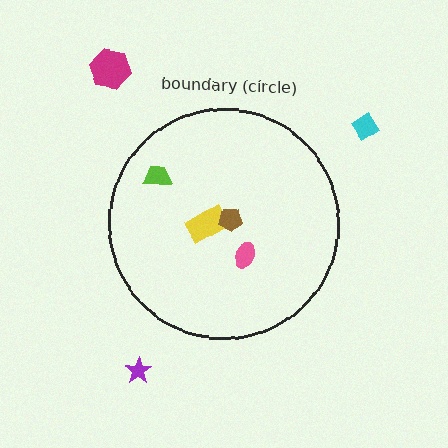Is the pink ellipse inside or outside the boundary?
Inside.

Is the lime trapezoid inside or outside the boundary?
Inside.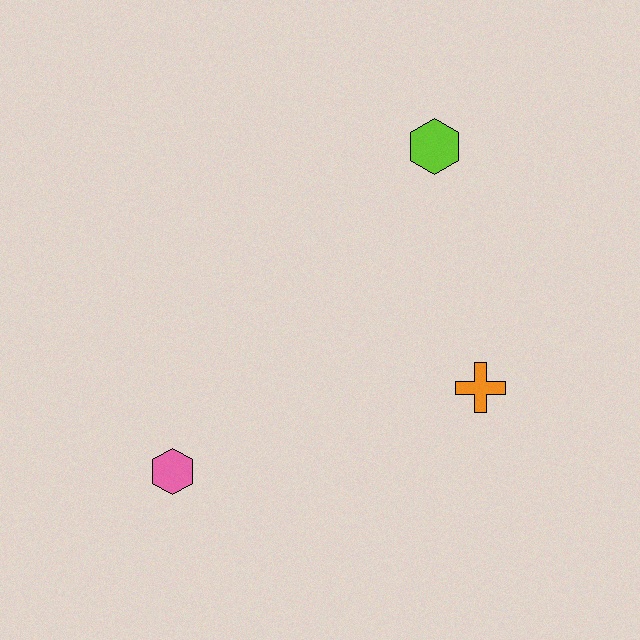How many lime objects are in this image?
There is 1 lime object.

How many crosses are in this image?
There is 1 cross.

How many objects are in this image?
There are 3 objects.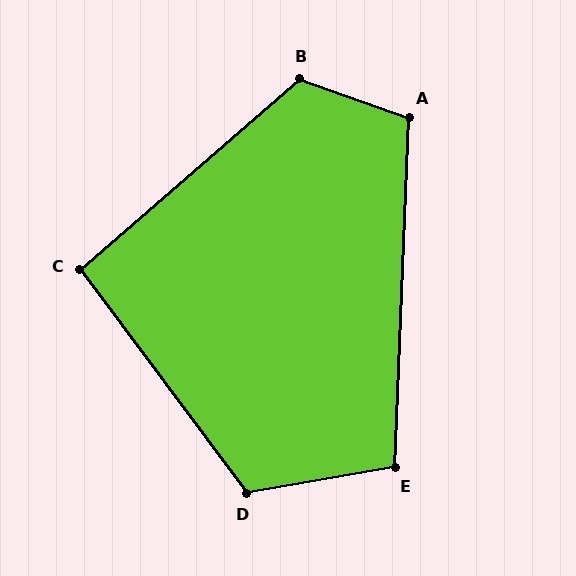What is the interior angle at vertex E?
Approximately 102 degrees (obtuse).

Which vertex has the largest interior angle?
B, at approximately 120 degrees.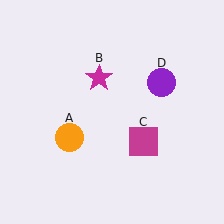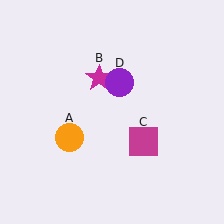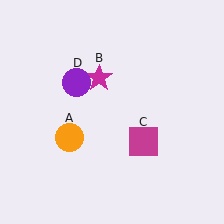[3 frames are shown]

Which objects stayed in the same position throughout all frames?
Orange circle (object A) and magenta star (object B) and magenta square (object C) remained stationary.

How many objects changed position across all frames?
1 object changed position: purple circle (object D).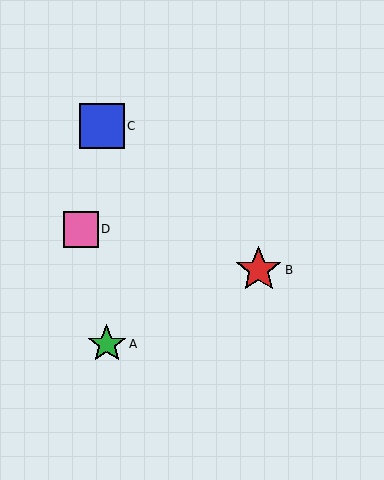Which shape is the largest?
The red star (labeled B) is the largest.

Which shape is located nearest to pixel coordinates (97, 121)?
The blue square (labeled C) at (102, 126) is nearest to that location.